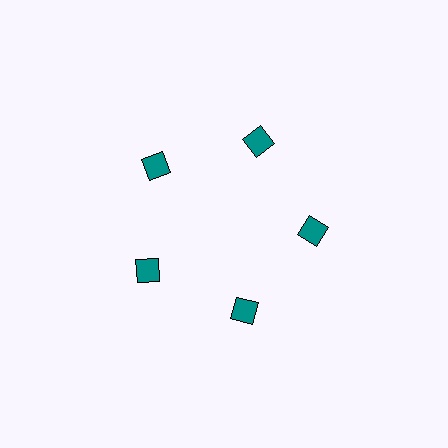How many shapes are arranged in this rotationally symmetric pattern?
There are 5 shapes, arranged in 5 groups of 1.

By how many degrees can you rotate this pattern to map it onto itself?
The pattern maps onto itself every 72 degrees of rotation.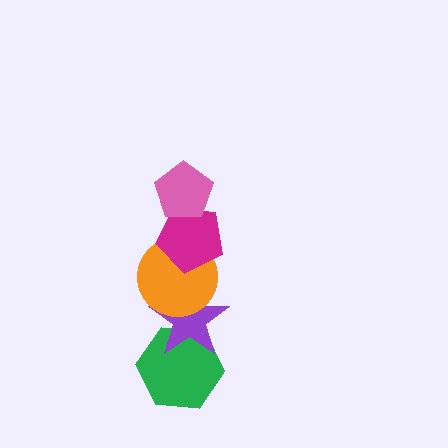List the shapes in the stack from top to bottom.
From top to bottom: the pink pentagon, the magenta pentagon, the orange circle, the purple star, the green hexagon.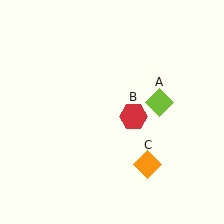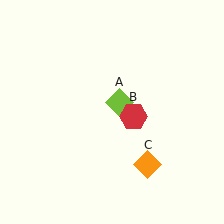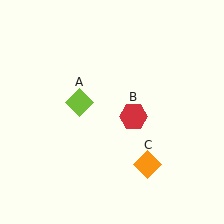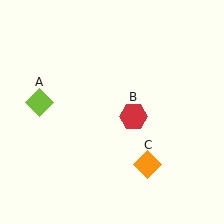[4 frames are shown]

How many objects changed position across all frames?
1 object changed position: lime diamond (object A).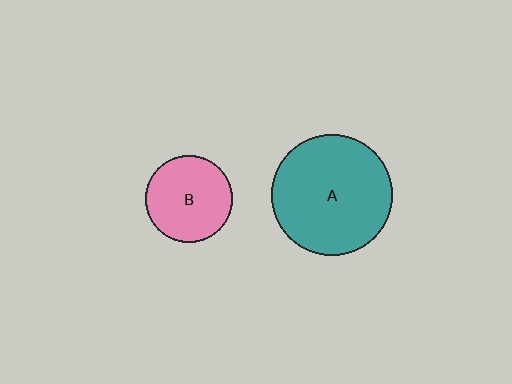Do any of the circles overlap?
No, none of the circles overlap.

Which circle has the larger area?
Circle A (teal).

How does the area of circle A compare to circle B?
Approximately 1.9 times.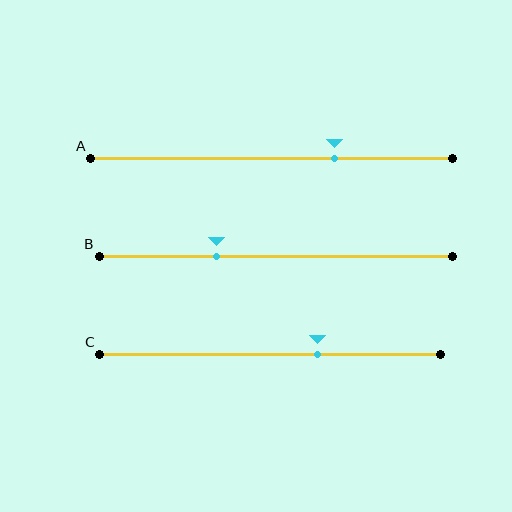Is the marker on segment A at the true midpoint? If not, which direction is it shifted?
No, the marker on segment A is shifted to the right by about 18% of the segment length.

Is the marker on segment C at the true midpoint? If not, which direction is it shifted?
No, the marker on segment C is shifted to the right by about 14% of the segment length.